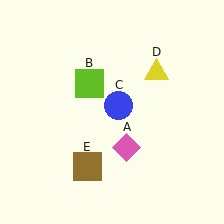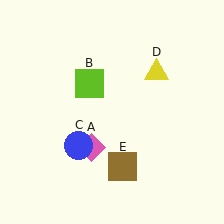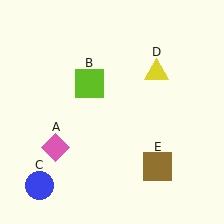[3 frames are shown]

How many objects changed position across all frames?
3 objects changed position: pink diamond (object A), blue circle (object C), brown square (object E).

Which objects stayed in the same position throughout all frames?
Lime square (object B) and yellow triangle (object D) remained stationary.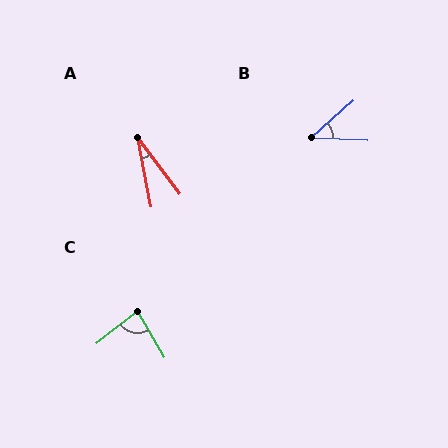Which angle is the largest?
C, at approximately 82 degrees.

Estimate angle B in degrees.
Approximately 44 degrees.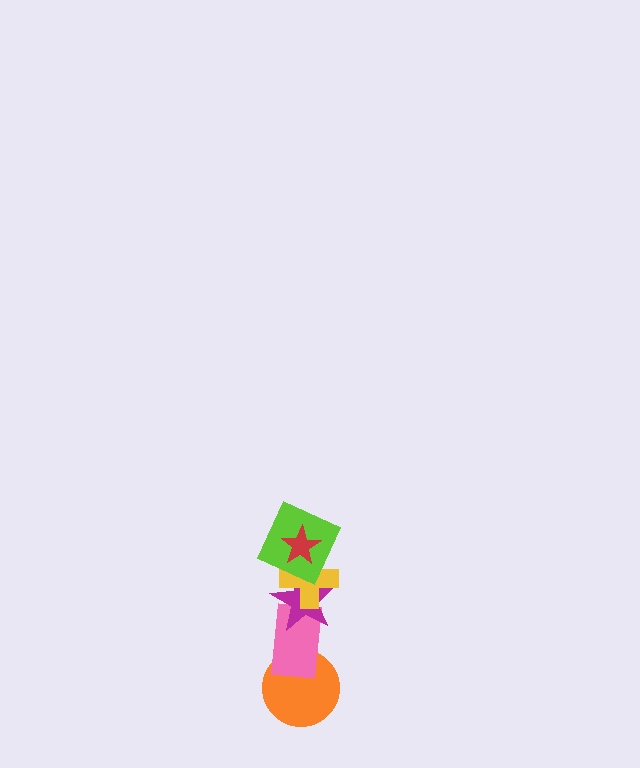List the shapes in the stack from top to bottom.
From top to bottom: the red star, the lime square, the yellow cross, the magenta star, the pink rectangle, the orange circle.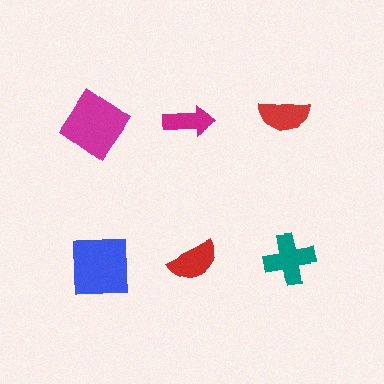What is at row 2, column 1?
A blue square.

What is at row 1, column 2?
A magenta arrow.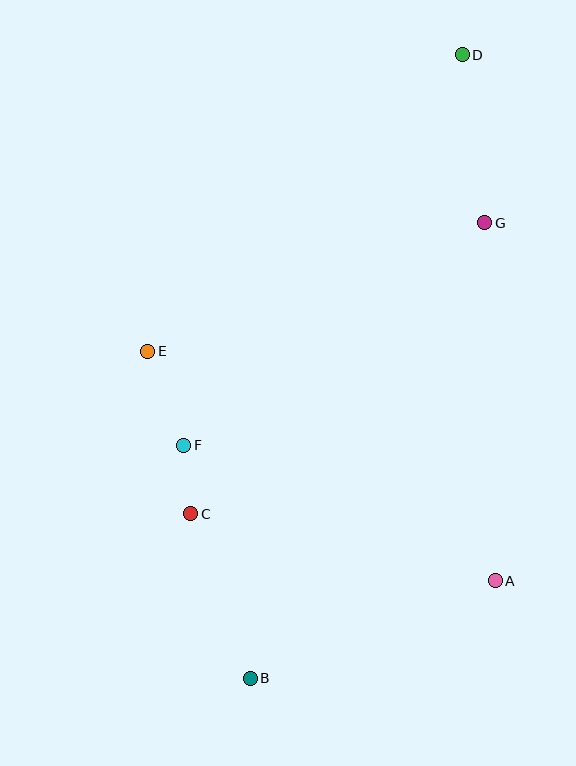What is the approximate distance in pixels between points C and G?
The distance between C and G is approximately 413 pixels.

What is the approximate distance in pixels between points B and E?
The distance between B and E is approximately 343 pixels.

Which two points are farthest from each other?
Points B and D are farthest from each other.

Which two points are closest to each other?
Points C and F are closest to each other.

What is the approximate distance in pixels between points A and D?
The distance between A and D is approximately 527 pixels.